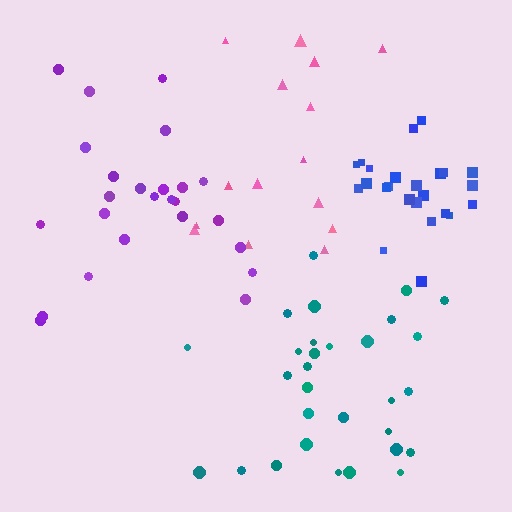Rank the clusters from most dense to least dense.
blue, teal, purple, pink.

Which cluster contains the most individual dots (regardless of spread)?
Teal (30).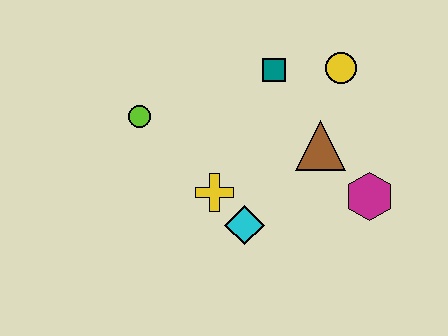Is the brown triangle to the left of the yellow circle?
Yes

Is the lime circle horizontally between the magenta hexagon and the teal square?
No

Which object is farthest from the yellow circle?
The lime circle is farthest from the yellow circle.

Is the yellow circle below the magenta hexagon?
No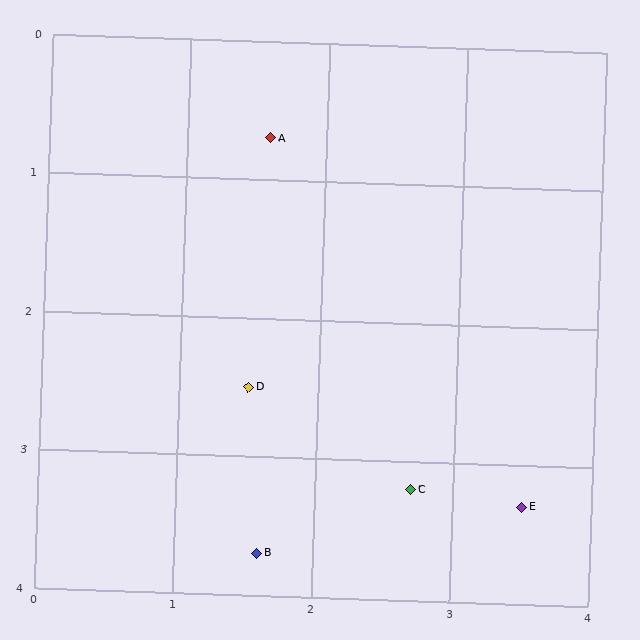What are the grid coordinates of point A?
Point A is at approximately (1.6, 0.7).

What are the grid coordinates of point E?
Point E is at approximately (3.5, 3.3).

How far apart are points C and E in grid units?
Points C and E are about 0.8 grid units apart.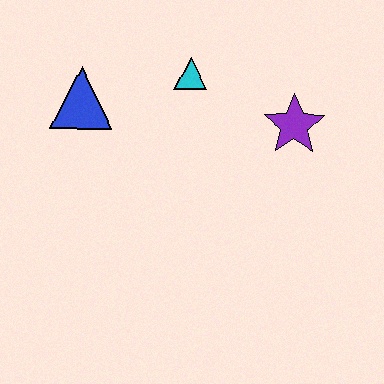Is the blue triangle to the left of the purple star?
Yes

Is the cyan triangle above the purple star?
Yes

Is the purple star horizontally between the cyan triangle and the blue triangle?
No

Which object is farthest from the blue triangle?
The purple star is farthest from the blue triangle.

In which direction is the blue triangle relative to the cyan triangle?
The blue triangle is to the left of the cyan triangle.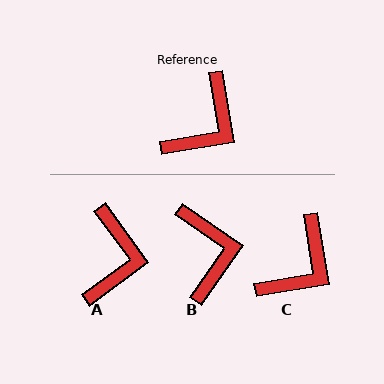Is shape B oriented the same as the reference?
No, it is off by about 46 degrees.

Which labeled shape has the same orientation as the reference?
C.